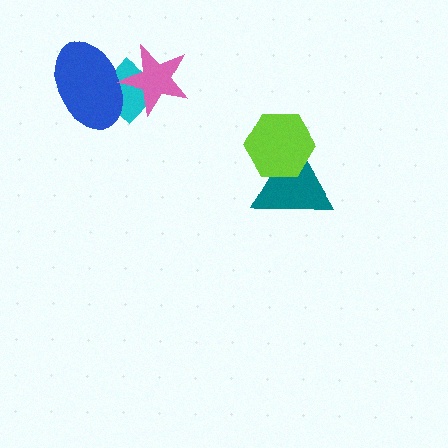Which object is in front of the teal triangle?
The lime hexagon is in front of the teal triangle.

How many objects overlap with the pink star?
2 objects overlap with the pink star.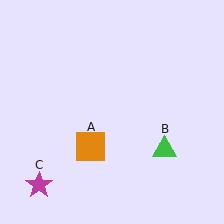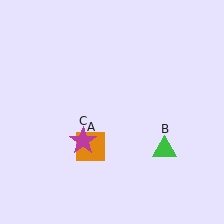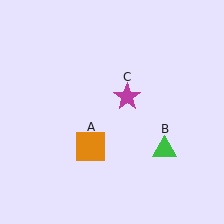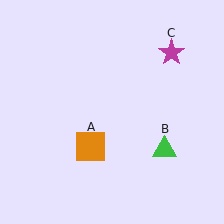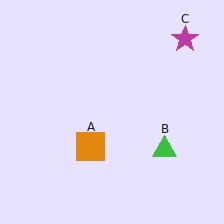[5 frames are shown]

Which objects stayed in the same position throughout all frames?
Orange square (object A) and green triangle (object B) remained stationary.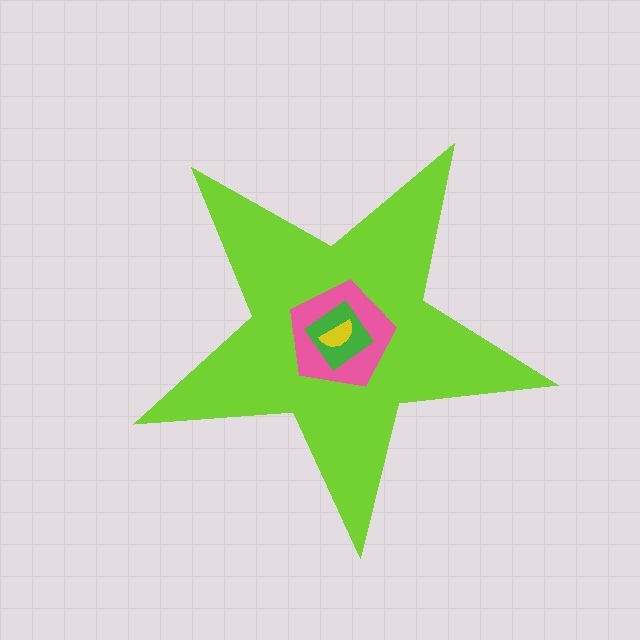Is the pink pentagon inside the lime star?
Yes.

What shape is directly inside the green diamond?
The yellow semicircle.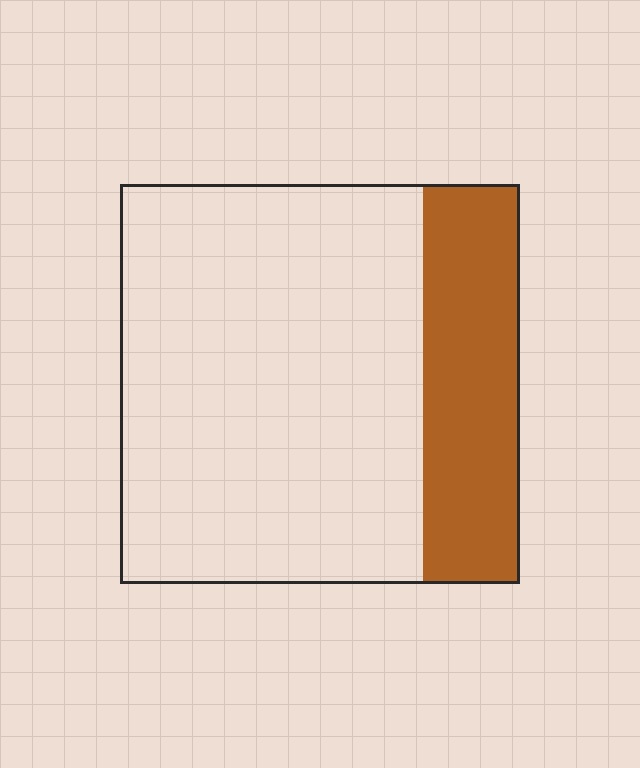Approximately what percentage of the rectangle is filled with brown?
Approximately 25%.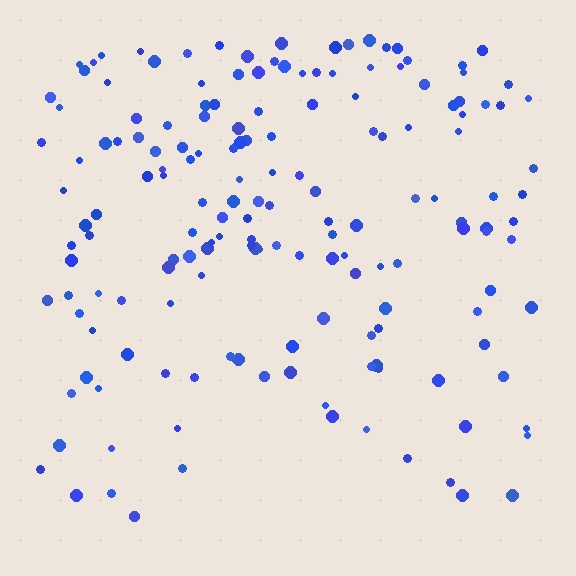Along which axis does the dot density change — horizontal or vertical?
Vertical.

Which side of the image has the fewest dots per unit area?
The bottom.